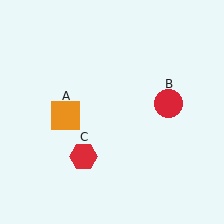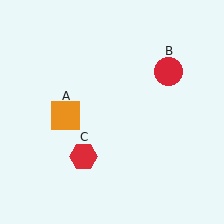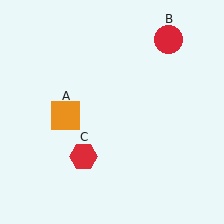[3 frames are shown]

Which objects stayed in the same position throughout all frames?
Orange square (object A) and red hexagon (object C) remained stationary.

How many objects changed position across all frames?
1 object changed position: red circle (object B).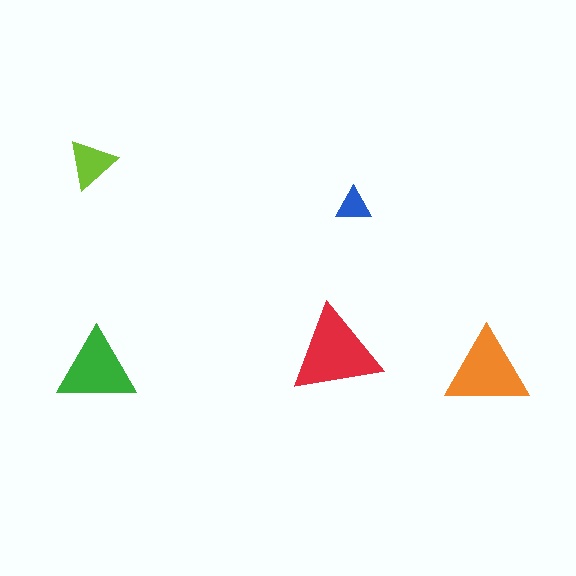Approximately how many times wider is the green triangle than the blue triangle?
About 2 times wider.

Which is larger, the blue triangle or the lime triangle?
The lime one.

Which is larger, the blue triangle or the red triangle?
The red one.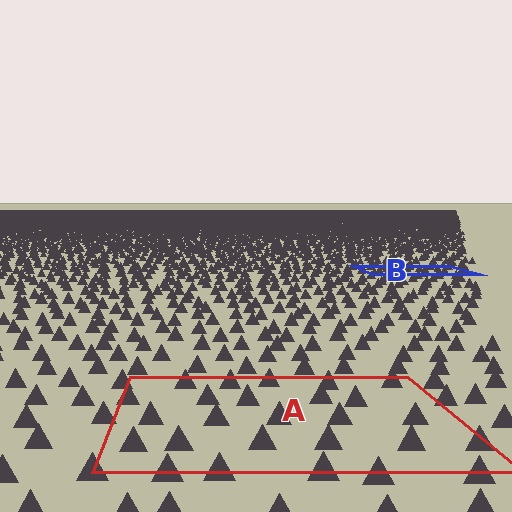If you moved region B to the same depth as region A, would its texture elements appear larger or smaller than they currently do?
They would appear larger. At a closer depth, the same texture elements are projected at a bigger on-screen size.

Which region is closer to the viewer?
Region A is closer. The texture elements there are larger and more spread out.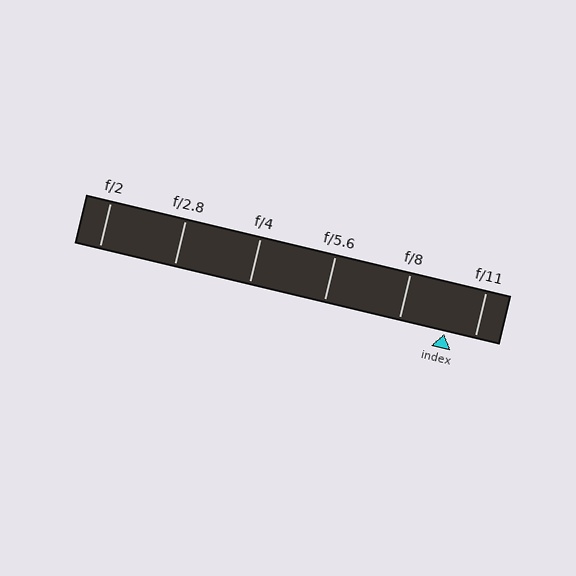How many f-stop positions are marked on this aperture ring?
There are 6 f-stop positions marked.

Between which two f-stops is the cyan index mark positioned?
The index mark is between f/8 and f/11.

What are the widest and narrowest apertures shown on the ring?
The widest aperture shown is f/2 and the narrowest is f/11.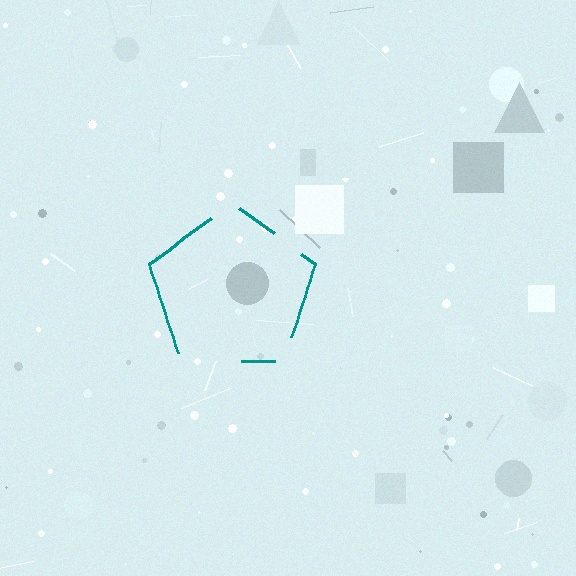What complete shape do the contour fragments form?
The contour fragments form a pentagon.